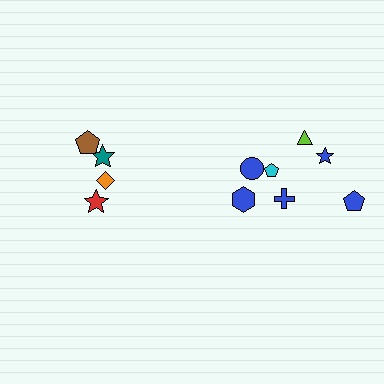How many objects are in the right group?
There are 7 objects.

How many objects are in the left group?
There are 4 objects.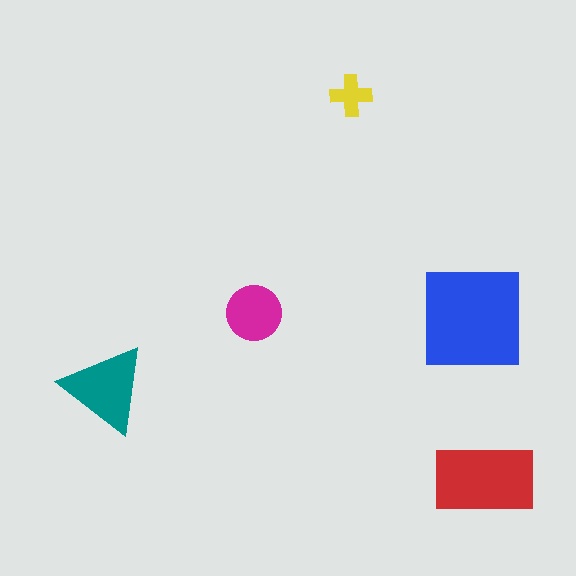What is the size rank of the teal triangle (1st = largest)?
3rd.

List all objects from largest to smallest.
The blue square, the red rectangle, the teal triangle, the magenta circle, the yellow cross.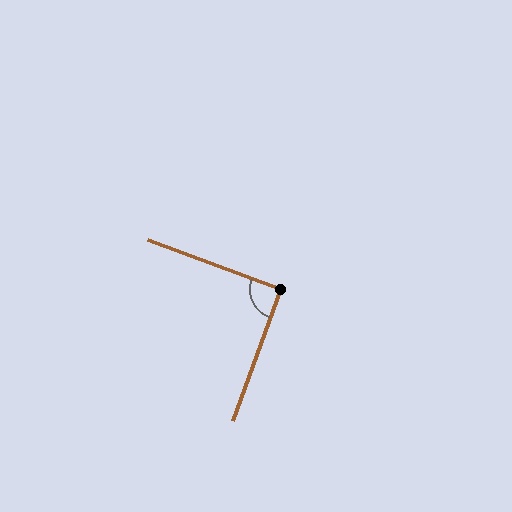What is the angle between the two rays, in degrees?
Approximately 90 degrees.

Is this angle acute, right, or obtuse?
It is approximately a right angle.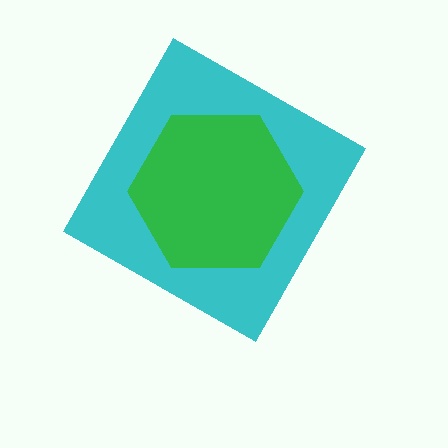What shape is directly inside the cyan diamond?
The green hexagon.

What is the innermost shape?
The green hexagon.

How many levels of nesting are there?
2.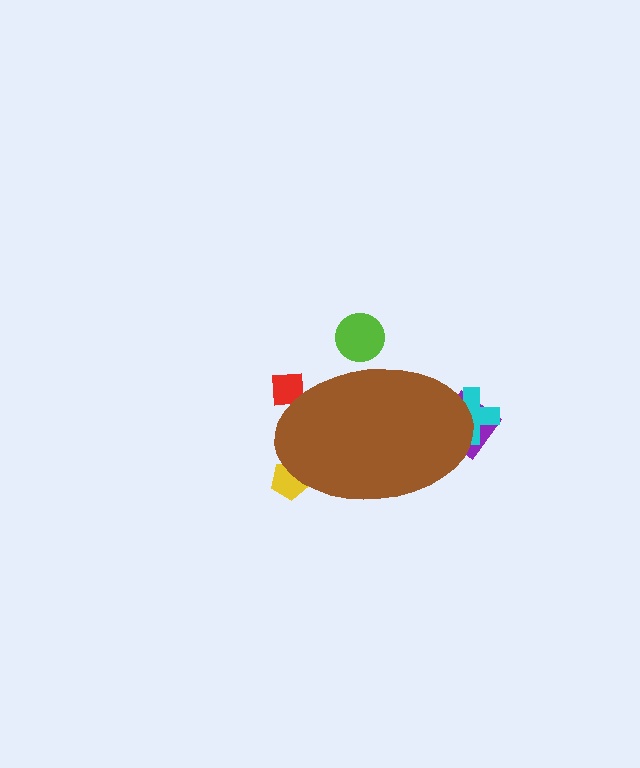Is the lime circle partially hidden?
Yes, the lime circle is partially hidden behind the brown ellipse.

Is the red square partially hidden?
Yes, the red square is partially hidden behind the brown ellipse.